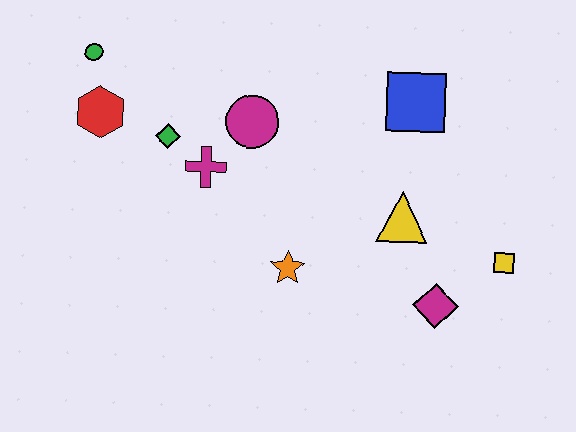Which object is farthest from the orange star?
The green circle is farthest from the orange star.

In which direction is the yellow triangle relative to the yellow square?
The yellow triangle is to the left of the yellow square.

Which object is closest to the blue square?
The yellow triangle is closest to the blue square.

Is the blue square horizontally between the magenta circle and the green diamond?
No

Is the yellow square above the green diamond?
No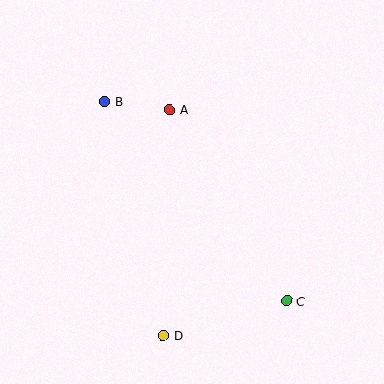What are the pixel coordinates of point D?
Point D is at (163, 336).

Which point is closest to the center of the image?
Point A at (170, 110) is closest to the center.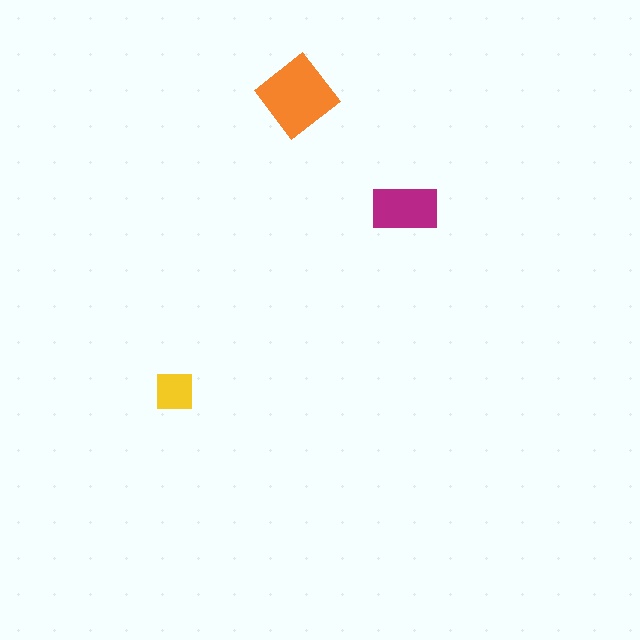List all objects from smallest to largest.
The yellow square, the magenta rectangle, the orange diamond.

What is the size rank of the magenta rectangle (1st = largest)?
2nd.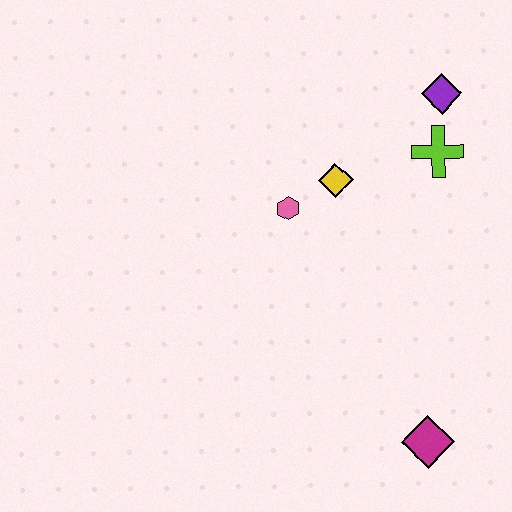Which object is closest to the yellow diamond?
The pink hexagon is closest to the yellow diamond.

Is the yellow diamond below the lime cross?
Yes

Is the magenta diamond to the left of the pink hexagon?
No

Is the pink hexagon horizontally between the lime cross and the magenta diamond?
No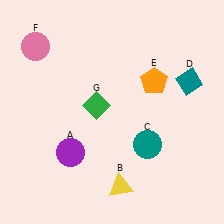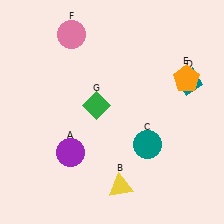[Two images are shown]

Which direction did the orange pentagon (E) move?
The orange pentagon (E) moved right.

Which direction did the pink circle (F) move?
The pink circle (F) moved right.